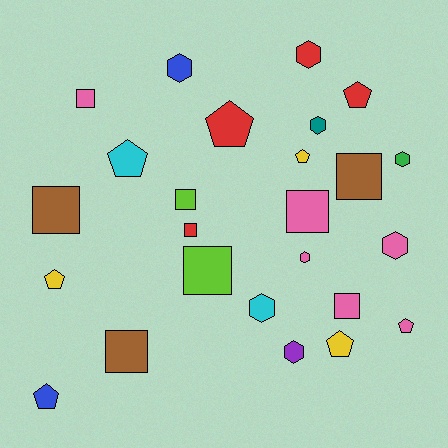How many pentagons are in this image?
There are 8 pentagons.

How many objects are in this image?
There are 25 objects.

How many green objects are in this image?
There is 1 green object.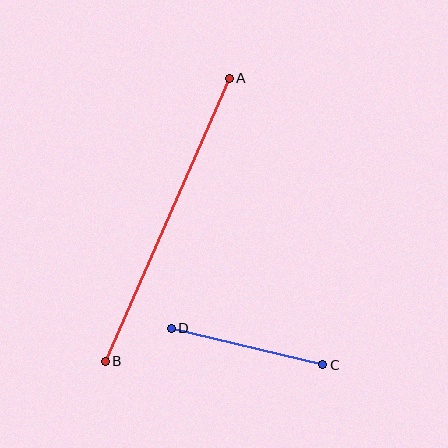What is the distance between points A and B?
The distance is approximately 309 pixels.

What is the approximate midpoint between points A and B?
The midpoint is at approximately (167, 220) pixels.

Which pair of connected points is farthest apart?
Points A and B are farthest apart.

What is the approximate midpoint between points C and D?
The midpoint is at approximately (247, 346) pixels.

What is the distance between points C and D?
The distance is approximately 156 pixels.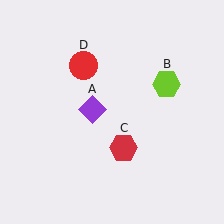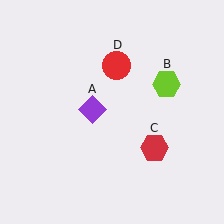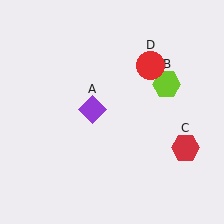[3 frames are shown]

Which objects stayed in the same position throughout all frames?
Purple diamond (object A) and lime hexagon (object B) remained stationary.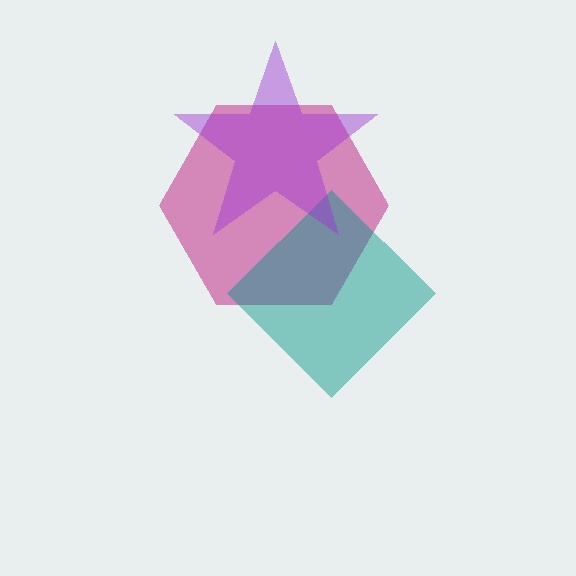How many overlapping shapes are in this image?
There are 3 overlapping shapes in the image.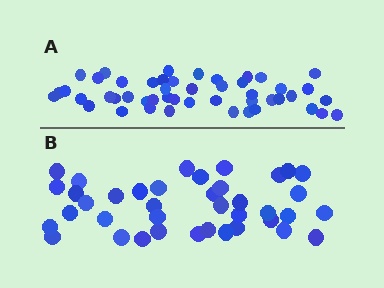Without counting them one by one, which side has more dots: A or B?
Region A (the top region) has more dots.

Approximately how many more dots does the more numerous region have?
Region A has roughly 8 or so more dots than region B.